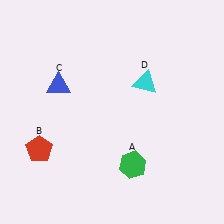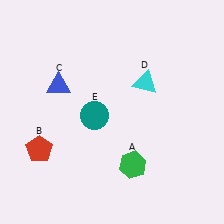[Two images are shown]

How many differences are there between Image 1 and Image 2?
There is 1 difference between the two images.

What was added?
A teal circle (E) was added in Image 2.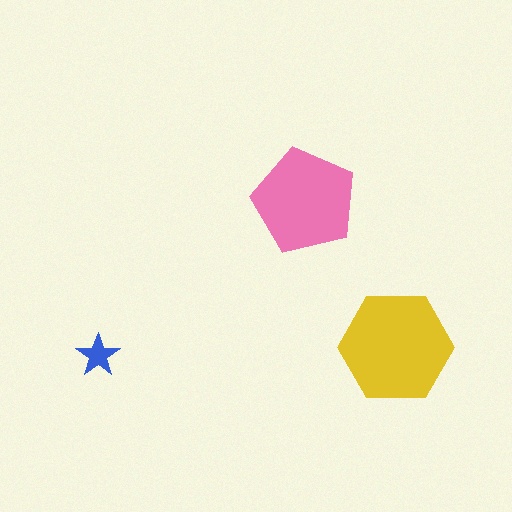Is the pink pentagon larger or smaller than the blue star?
Larger.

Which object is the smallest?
The blue star.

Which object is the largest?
The yellow hexagon.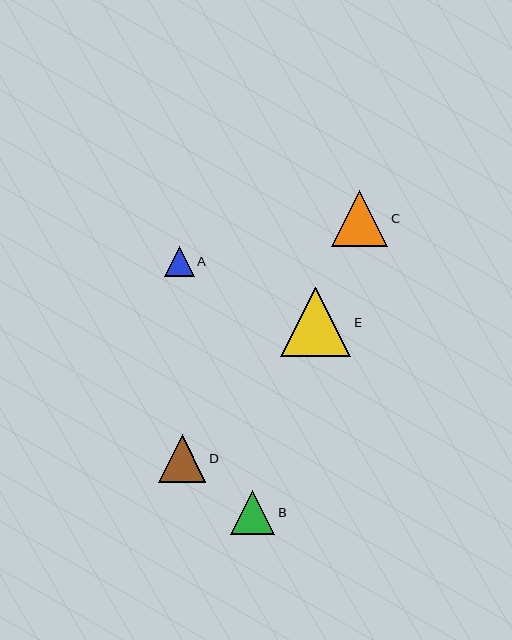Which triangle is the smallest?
Triangle A is the smallest with a size of approximately 30 pixels.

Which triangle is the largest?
Triangle E is the largest with a size of approximately 70 pixels.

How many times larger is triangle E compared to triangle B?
Triangle E is approximately 1.6 times the size of triangle B.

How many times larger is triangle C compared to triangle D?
Triangle C is approximately 1.2 times the size of triangle D.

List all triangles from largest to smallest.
From largest to smallest: E, C, D, B, A.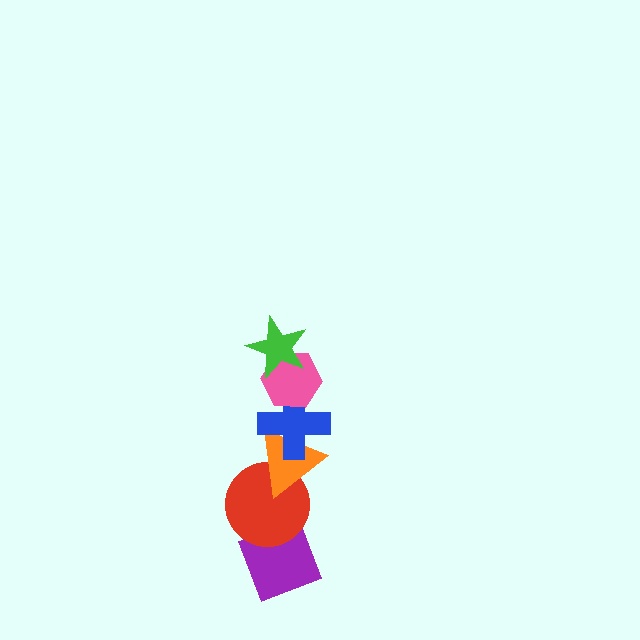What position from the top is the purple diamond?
The purple diamond is 6th from the top.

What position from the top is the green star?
The green star is 1st from the top.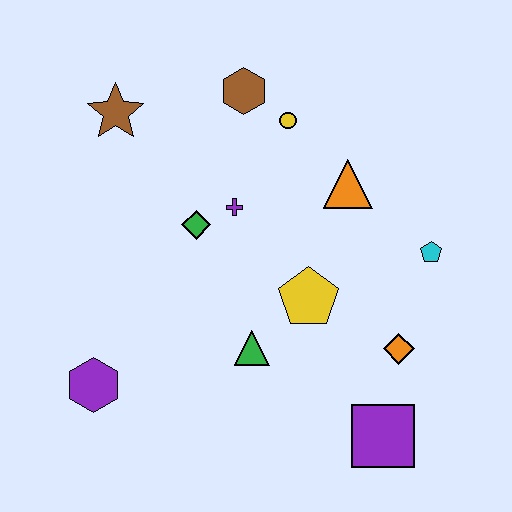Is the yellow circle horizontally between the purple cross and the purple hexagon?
No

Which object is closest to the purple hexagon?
The green triangle is closest to the purple hexagon.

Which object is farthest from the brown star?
The purple square is farthest from the brown star.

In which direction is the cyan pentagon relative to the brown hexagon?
The cyan pentagon is to the right of the brown hexagon.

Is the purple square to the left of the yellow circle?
No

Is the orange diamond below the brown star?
Yes